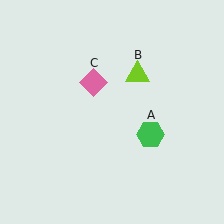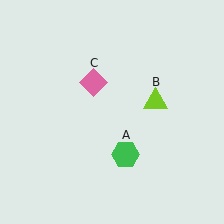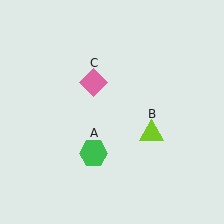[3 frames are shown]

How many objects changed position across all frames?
2 objects changed position: green hexagon (object A), lime triangle (object B).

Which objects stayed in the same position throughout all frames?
Pink diamond (object C) remained stationary.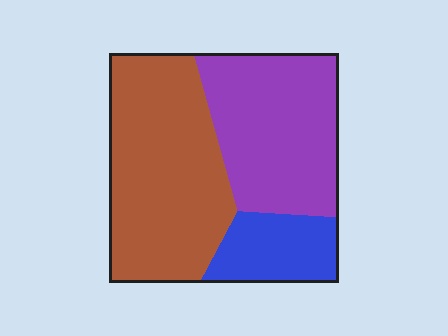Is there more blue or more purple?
Purple.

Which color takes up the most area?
Brown, at roughly 45%.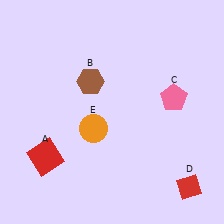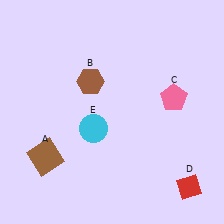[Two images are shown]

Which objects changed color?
A changed from red to brown. E changed from orange to cyan.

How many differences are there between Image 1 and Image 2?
There are 2 differences between the two images.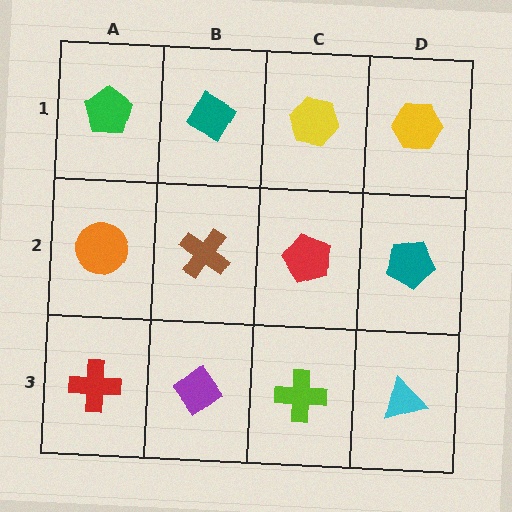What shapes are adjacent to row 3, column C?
A red pentagon (row 2, column C), a purple diamond (row 3, column B), a cyan triangle (row 3, column D).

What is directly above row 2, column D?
A yellow hexagon.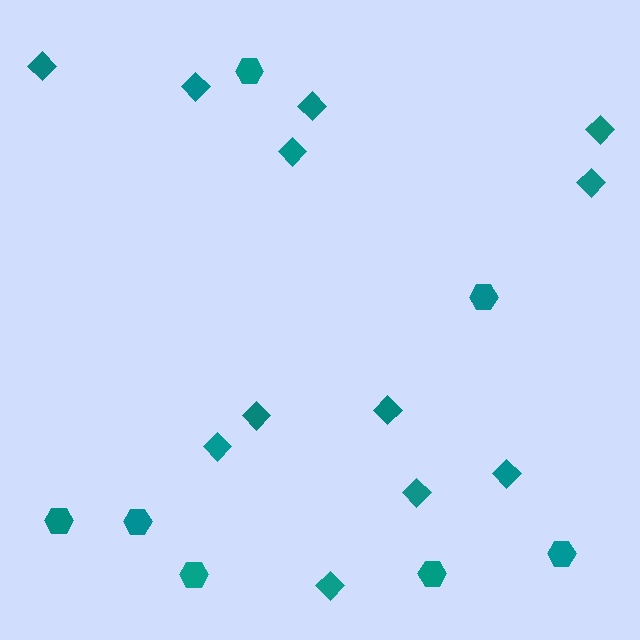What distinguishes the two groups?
There are 2 groups: one group of hexagons (7) and one group of diamonds (12).